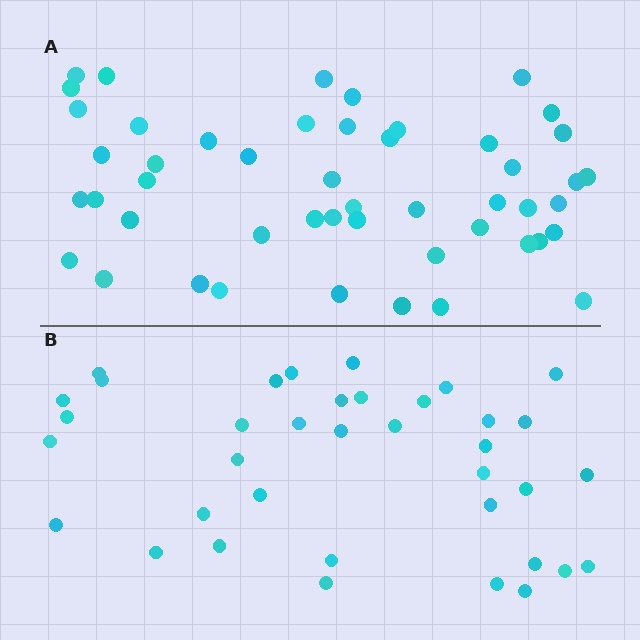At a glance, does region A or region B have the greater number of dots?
Region A (the top region) has more dots.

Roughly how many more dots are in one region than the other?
Region A has roughly 12 or so more dots than region B.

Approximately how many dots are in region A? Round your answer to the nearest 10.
About 50 dots. (The exact count is 49, which rounds to 50.)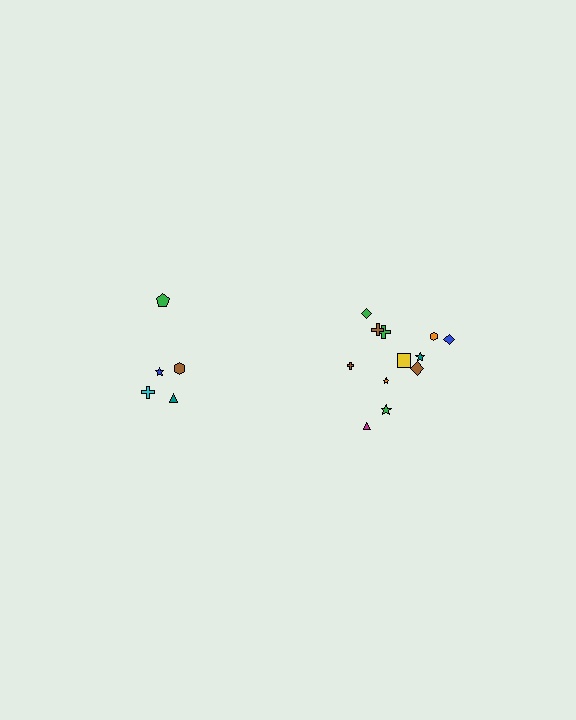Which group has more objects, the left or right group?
The right group.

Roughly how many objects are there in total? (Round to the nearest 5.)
Roughly 15 objects in total.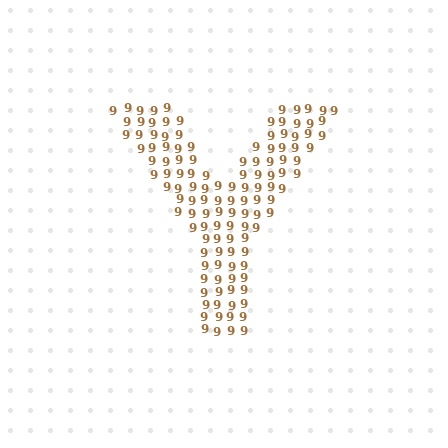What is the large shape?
The large shape is the letter Y.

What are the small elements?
The small elements are digit 9's.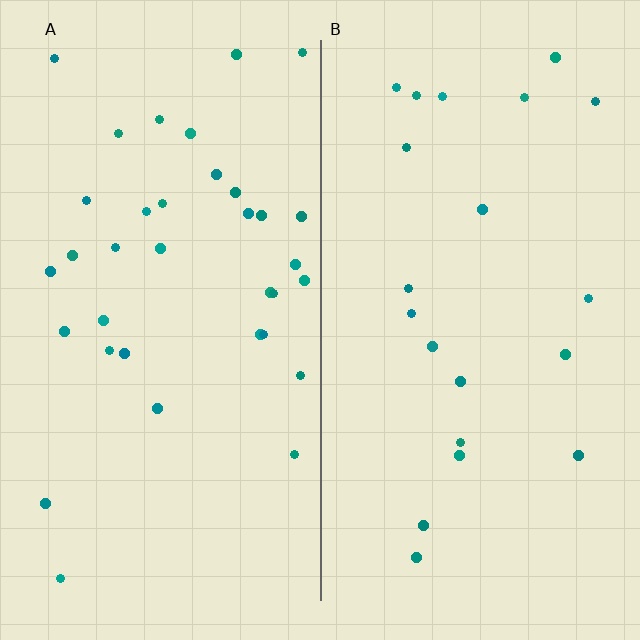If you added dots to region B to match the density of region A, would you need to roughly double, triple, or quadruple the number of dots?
Approximately double.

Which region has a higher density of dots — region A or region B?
A (the left).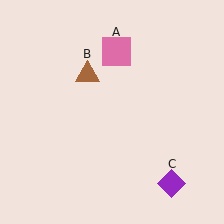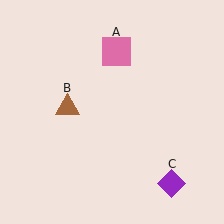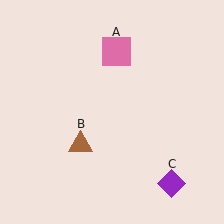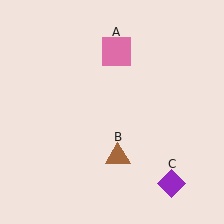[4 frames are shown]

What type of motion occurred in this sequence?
The brown triangle (object B) rotated counterclockwise around the center of the scene.